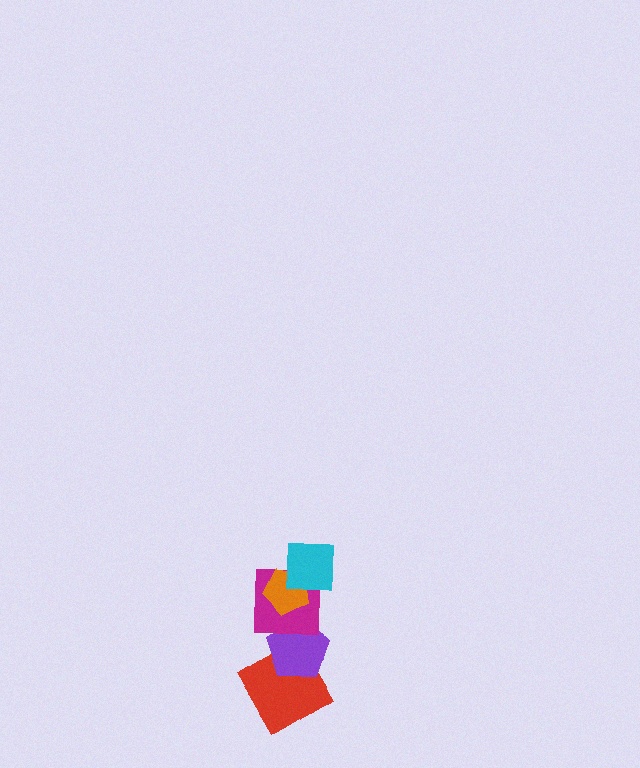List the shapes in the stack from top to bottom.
From top to bottom: the cyan square, the orange pentagon, the magenta square, the purple pentagon, the red diamond.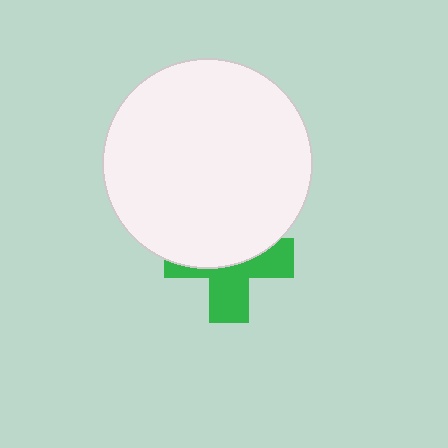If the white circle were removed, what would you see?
You would see the complete green cross.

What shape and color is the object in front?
The object in front is a white circle.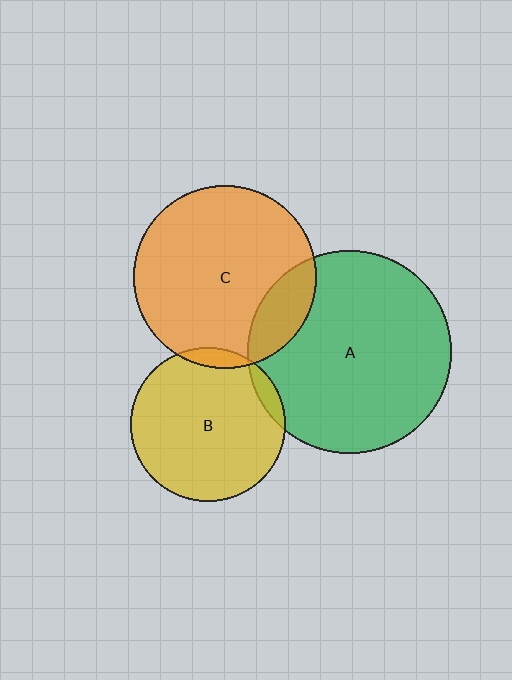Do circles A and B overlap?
Yes.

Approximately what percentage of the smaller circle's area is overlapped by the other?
Approximately 5%.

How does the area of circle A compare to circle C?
Approximately 1.2 times.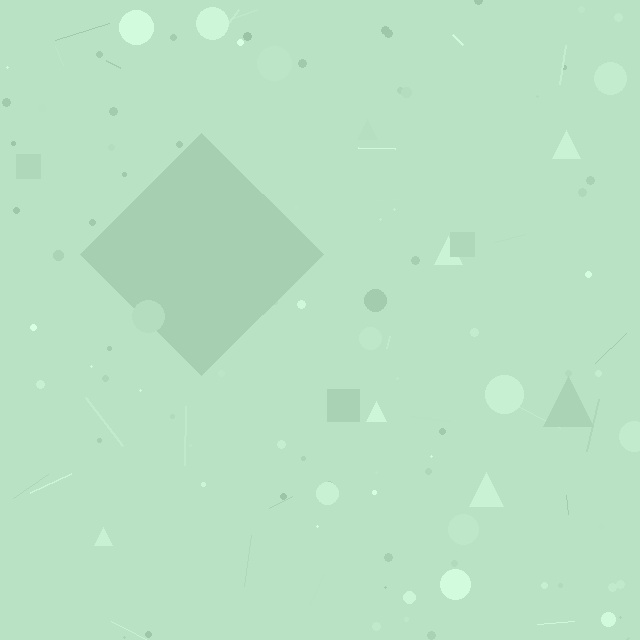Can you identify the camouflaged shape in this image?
The camouflaged shape is a diamond.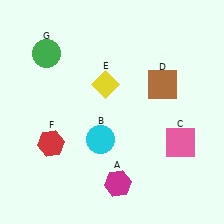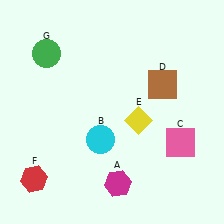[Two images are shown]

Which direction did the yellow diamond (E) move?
The yellow diamond (E) moved down.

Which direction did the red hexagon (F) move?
The red hexagon (F) moved down.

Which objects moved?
The objects that moved are: the yellow diamond (E), the red hexagon (F).